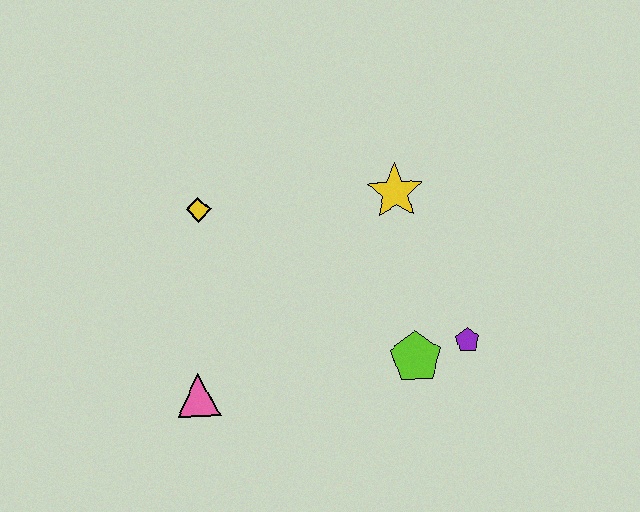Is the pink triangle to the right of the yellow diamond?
No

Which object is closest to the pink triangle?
The yellow diamond is closest to the pink triangle.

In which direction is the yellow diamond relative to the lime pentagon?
The yellow diamond is to the left of the lime pentagon.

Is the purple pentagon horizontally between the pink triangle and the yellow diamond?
No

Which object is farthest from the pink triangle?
The yellow star is farthest from the pink triangle.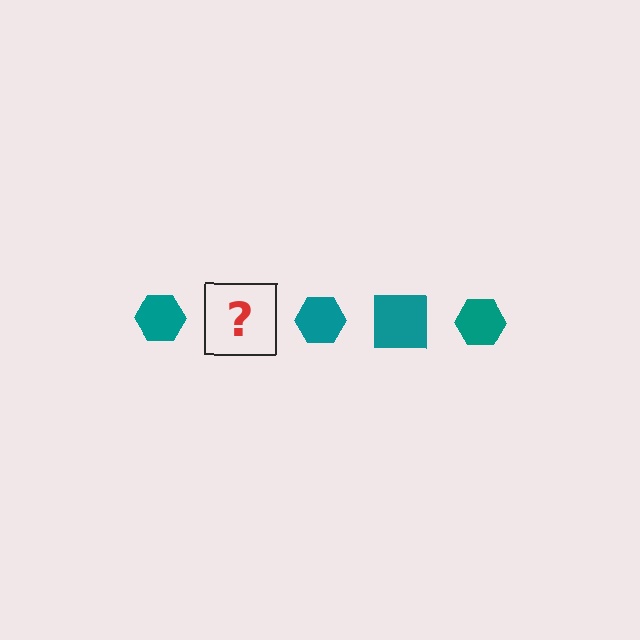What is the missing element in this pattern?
The missing element is a teal square.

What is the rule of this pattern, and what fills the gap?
The rule is that the pattern cycles through hexagon, square shapes in teal. The gap should be filled with a teal square.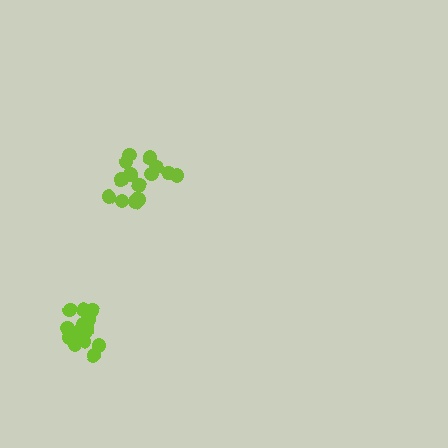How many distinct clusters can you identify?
There are 2 distinct clusters.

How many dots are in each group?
Group 1: 14 dots, Group 2: 14 dots (28 total).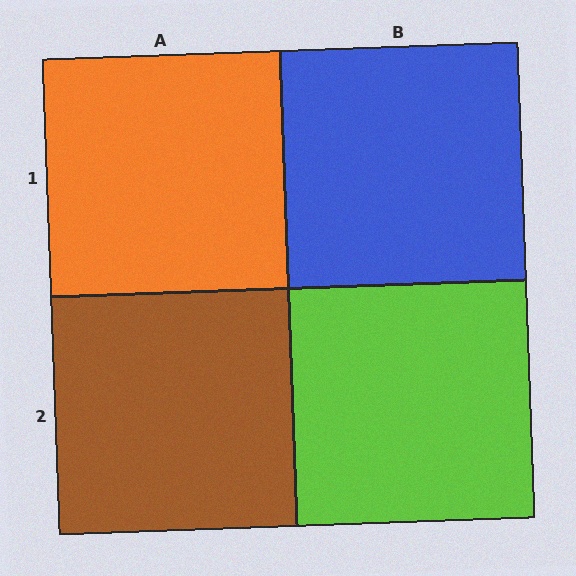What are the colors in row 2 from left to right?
Brown, lime.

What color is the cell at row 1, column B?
Blue.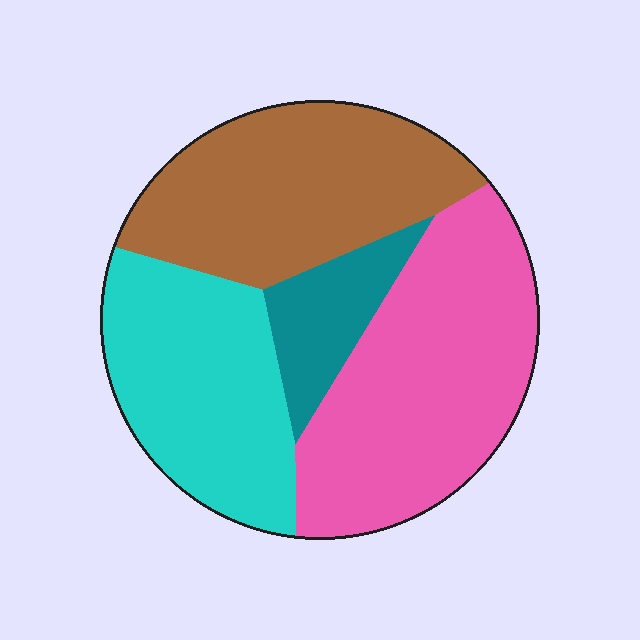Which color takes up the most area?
Pink, at roughly 35%.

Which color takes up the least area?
Teal, at roughly 10%.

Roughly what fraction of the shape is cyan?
Cyan covers roughly 25% of the shape.